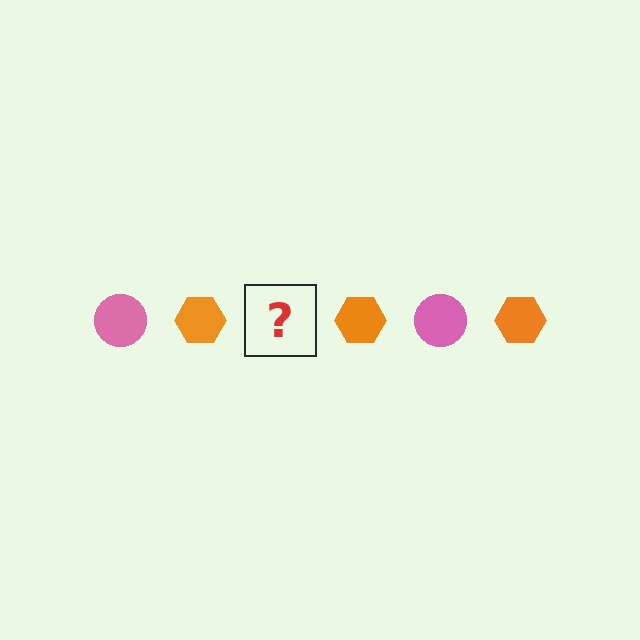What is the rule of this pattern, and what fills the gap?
The rule is that the pattern alternates between pink circle and orange hexagon. The gap should be filled with a pink circle.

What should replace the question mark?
The question mark should be replaced with a pink circle.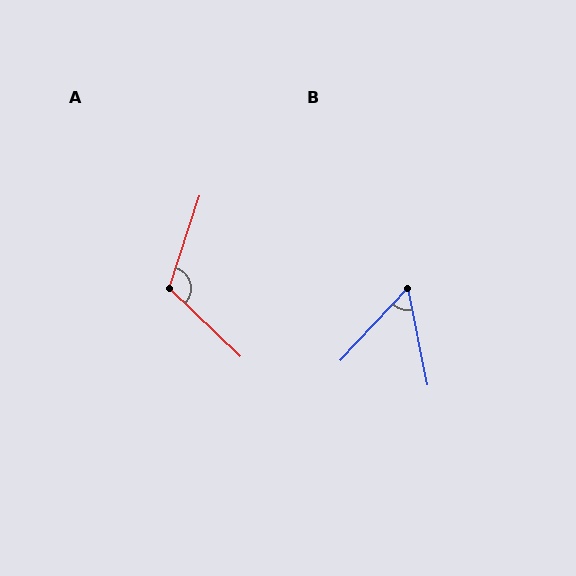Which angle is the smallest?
B, at approximately 55 degrees.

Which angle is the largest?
A, at approximately 116 degrees.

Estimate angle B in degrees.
Approximately 55 degrees.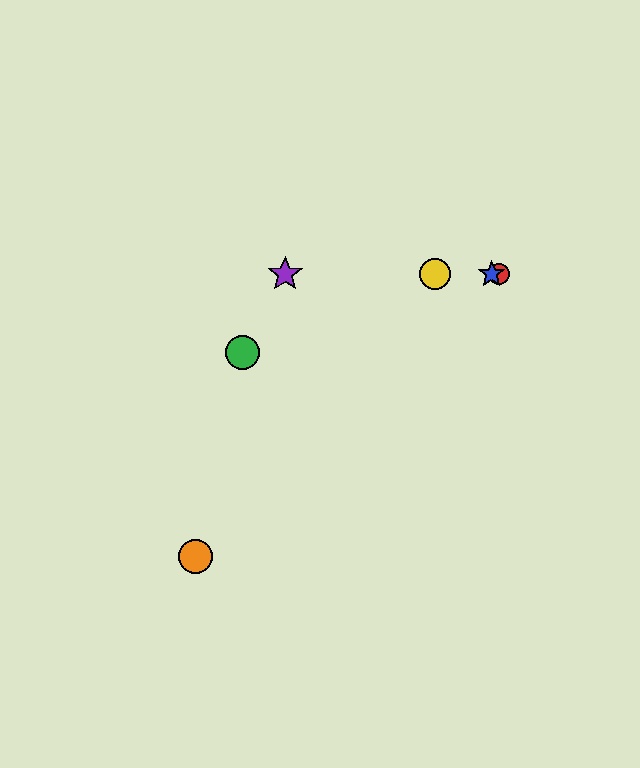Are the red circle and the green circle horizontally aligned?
No, the red circle is at y≈274 and the green circle is at y≈353.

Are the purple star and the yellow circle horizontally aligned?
Yes, both are at y≈274.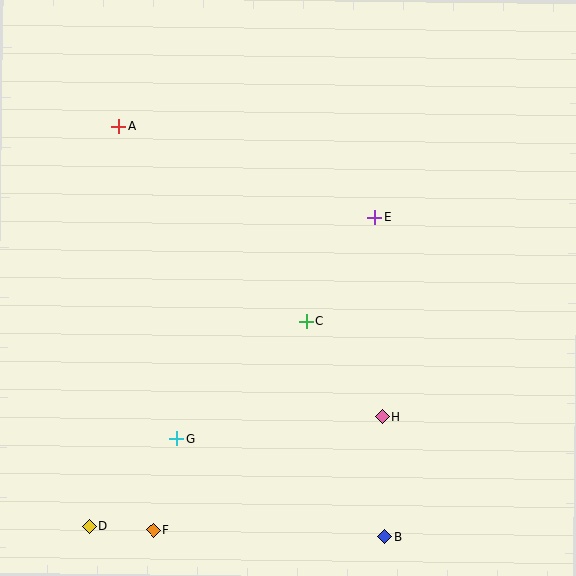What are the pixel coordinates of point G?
Point G is at (177, 439).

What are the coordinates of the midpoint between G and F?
The midpoint between G and F is at (165, 484).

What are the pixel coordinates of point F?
Point F is at (153, 530).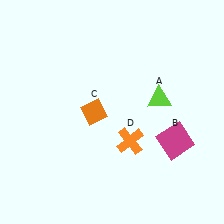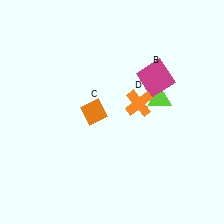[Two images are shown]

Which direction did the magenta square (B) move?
The magenta square (B) moved up.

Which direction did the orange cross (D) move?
The orange cross (D) moved up.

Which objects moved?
The objects that moved are: the magenta square (B), the orange cross (D).